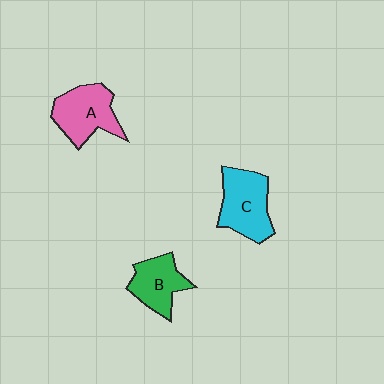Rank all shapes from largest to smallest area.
From largest to smallest: C (cyan), A (pink), B (green).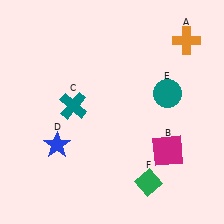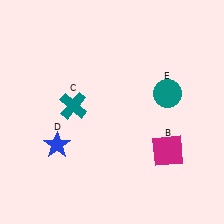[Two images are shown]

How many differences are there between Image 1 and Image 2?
There are 2 differences between the two images.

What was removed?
The green diamond (F), the orange cross (A) were removed in Image 2.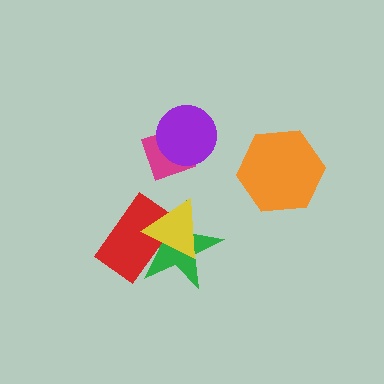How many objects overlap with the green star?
2 objects overlap with the green star.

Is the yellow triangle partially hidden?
No, no other shape covers it.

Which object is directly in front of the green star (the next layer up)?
The red rectangle is directly in front of the green star.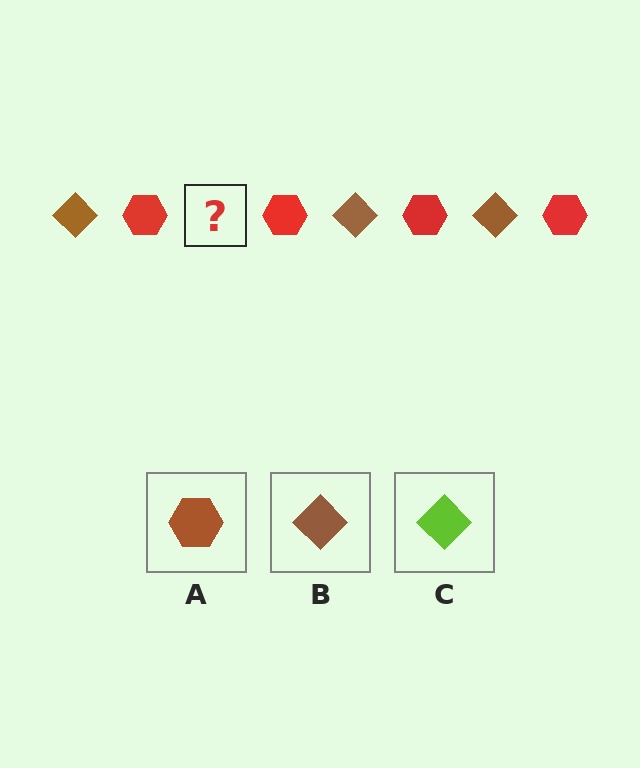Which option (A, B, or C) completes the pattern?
B.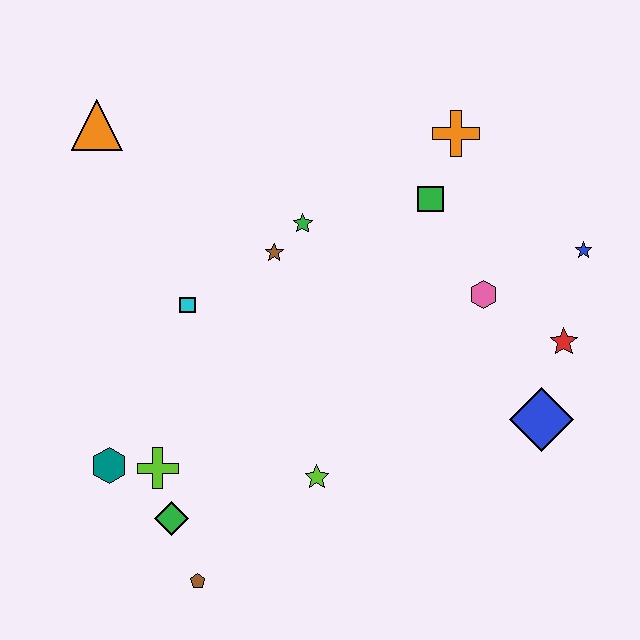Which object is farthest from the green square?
The brown pentagon is farthest from the green square.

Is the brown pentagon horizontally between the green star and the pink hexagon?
No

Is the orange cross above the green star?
Yes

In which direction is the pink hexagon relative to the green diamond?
The pink hexagon is to the right of the green diamond.